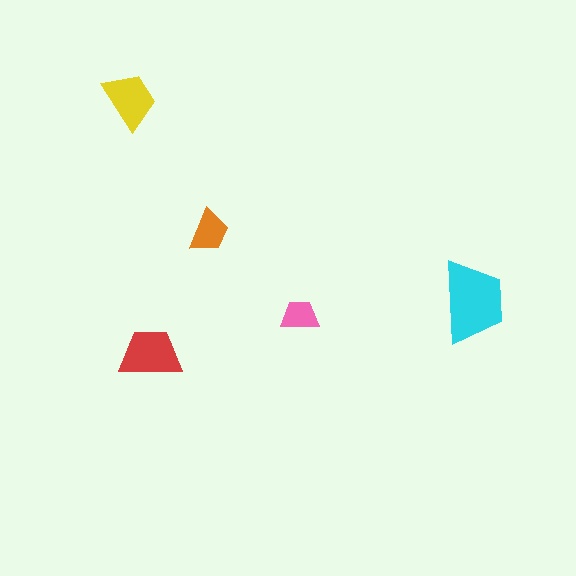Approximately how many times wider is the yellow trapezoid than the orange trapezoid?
About 1.5 times wider.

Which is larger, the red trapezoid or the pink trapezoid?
The red one.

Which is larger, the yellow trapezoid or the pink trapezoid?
The yellow one.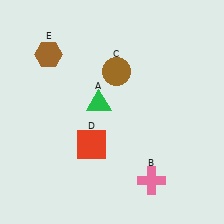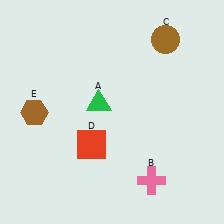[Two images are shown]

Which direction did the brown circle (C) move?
The brown circle (C) moved right.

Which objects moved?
The objects that moved are: the brown circle (C), the brown hexagon (E).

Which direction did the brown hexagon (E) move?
The brown hexagon (E) moved down.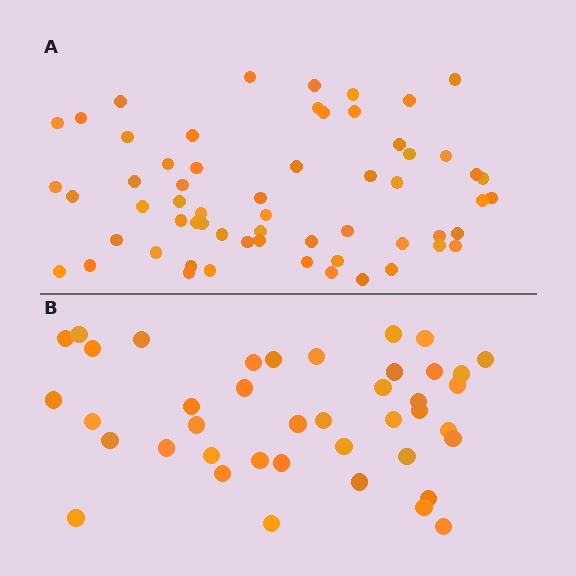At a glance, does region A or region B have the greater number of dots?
Region A (the top region) has more dots.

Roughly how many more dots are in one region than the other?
Region A has approximately 20 more dots than region B.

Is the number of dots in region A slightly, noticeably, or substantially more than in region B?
Region A has substantially more. The ratio is roughly 1.5 to 1.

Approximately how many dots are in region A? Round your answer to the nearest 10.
About 60 dots.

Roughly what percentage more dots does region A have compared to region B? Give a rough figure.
About 45% more.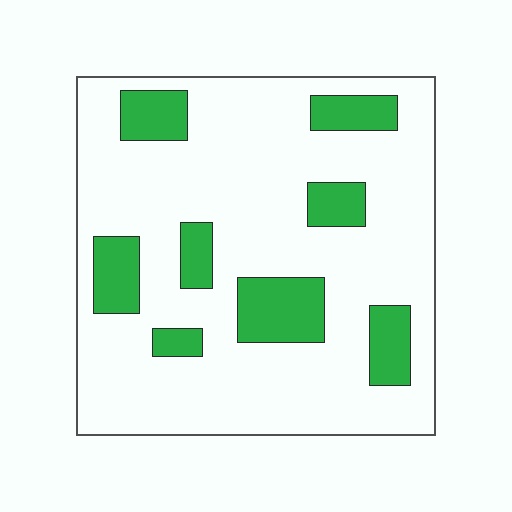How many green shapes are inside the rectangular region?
8.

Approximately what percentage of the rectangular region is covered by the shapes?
Approximately 20%.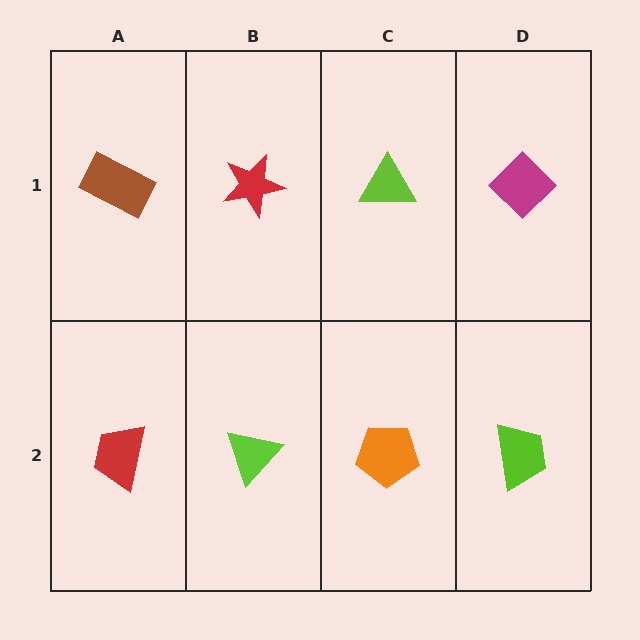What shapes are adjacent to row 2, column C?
A lime triangle (row 1, column C), a lime triangle (row 2, column B), a lime trapezoid (row 2, column D).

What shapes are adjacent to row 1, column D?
A lime trapezoid (row 2, column D), a lime triangle (row 1, column C).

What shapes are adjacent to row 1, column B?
A lime triangle (row 2, column B), a brown rectangle (row 1, column A), a lime triangle (row 1, column C).